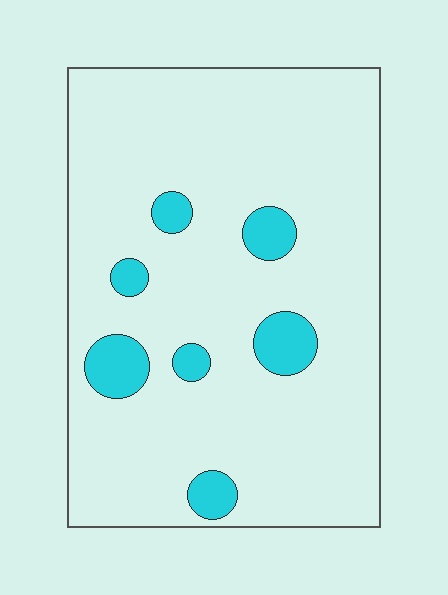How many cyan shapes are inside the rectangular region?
7.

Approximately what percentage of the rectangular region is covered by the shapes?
Approximately 10%.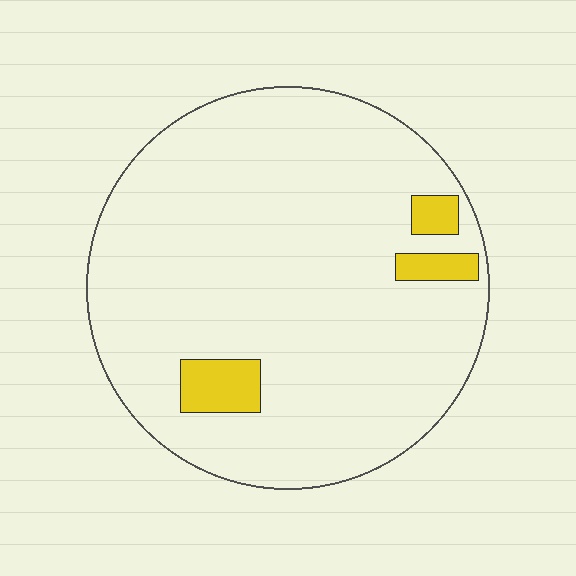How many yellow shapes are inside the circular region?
3.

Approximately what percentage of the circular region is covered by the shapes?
Approximately 5%.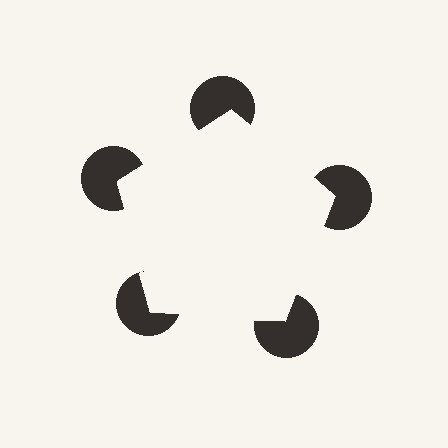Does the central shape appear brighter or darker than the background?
It typically appears slightly brighter than the background, even though no actual brightness change is drawn.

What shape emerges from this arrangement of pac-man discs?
An illusory pentagon — its edges are inferred from the aligned wedge cuts in the pac-man discs, not physically drawn.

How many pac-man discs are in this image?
There are 5 — one at each vertex of the illusory pentagon.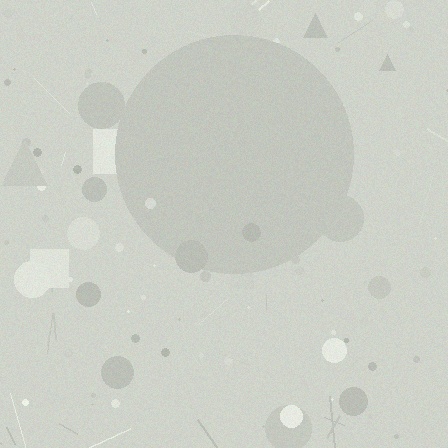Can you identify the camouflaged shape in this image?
The camouflaged shape is a circle.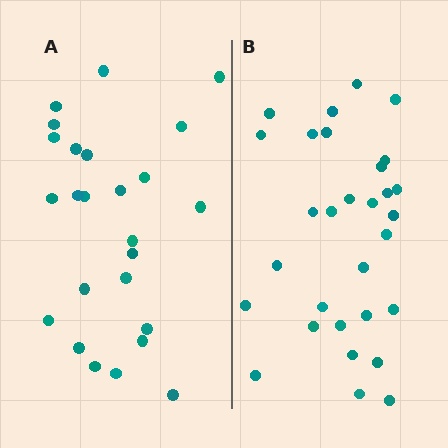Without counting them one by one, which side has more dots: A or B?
Region B (the right region) has more dots.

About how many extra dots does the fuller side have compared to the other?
Region B has about 5 more dots than region A.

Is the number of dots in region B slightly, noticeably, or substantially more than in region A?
Region B has only slightly more — the two regions are fairly close. The ratio is roughly 1.2 to 1.